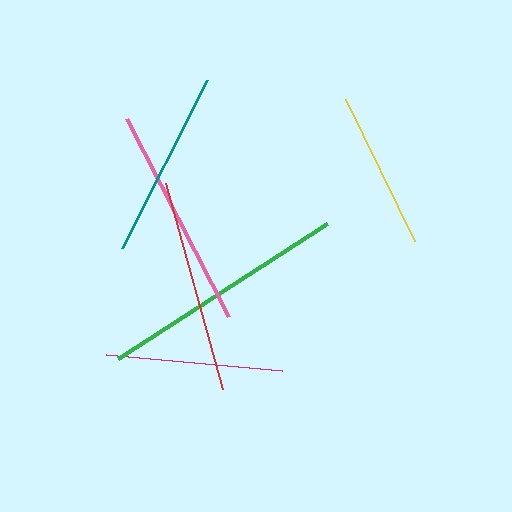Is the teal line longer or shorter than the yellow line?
The teal line is longer than the yellow line.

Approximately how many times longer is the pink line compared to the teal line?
The pink line is approximately 1.2 times the length of the teal line.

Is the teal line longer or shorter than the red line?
The red line is longer than the teal line.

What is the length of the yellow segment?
The yellow segment is approximately 158 pixels long.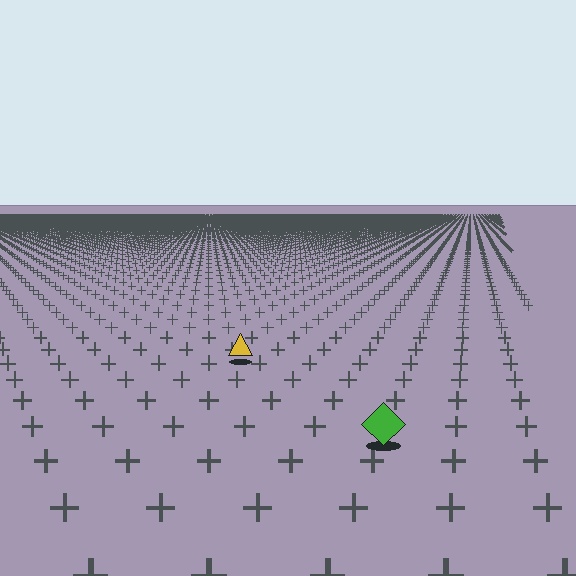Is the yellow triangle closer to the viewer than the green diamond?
No. The green diamond is closer — you can tell from the texture gradient: the ground texture is coarser near it.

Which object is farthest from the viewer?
The yellow triangle is farthest from the viewer. It appears smaller and the ground texture around it is denser.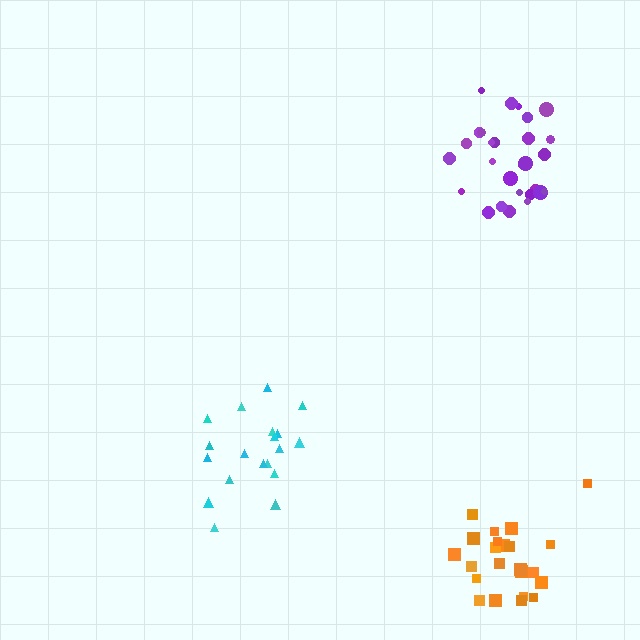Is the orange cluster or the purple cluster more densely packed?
Purple.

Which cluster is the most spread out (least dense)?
Cyan.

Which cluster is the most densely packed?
Purple.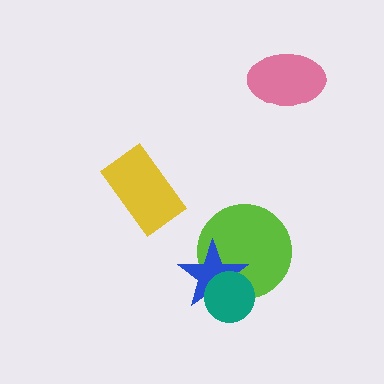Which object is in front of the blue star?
The teal circle is in front of the blue star.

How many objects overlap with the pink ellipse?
0 objects overlap with the pink ellipse.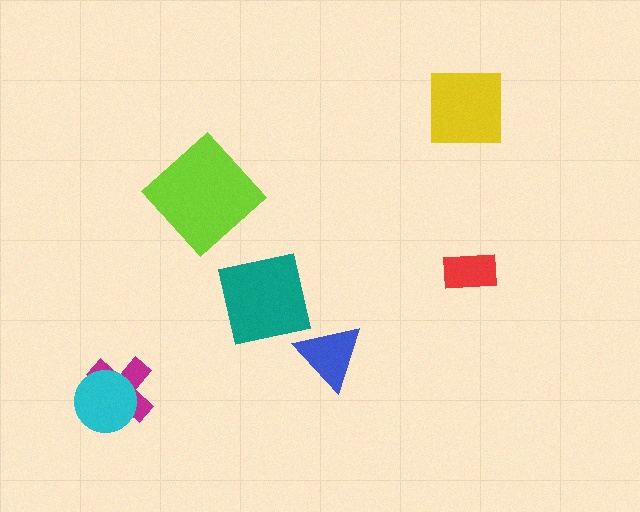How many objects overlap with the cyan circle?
1 object overlaps with the cyan circle.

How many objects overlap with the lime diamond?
0 objects overlap with the lime diamond.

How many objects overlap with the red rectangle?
0 objects overlap with the red rectangle.